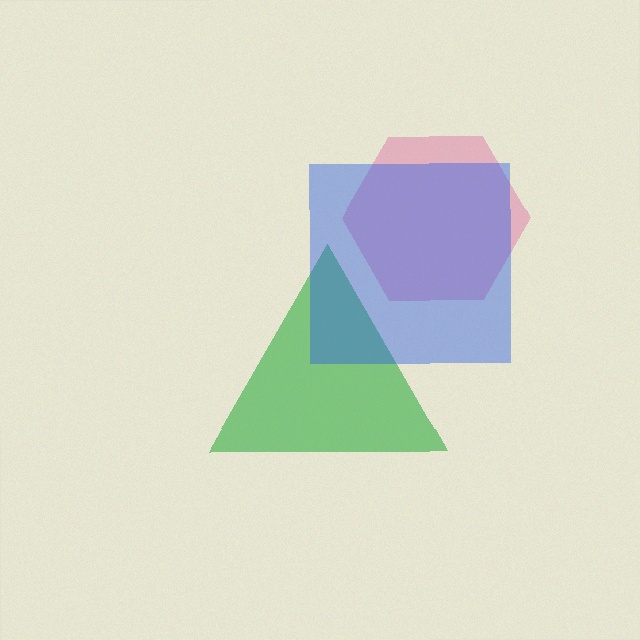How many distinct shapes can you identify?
There are 3 distinct shapes: a pink hexagon, a green triangle, a blue square.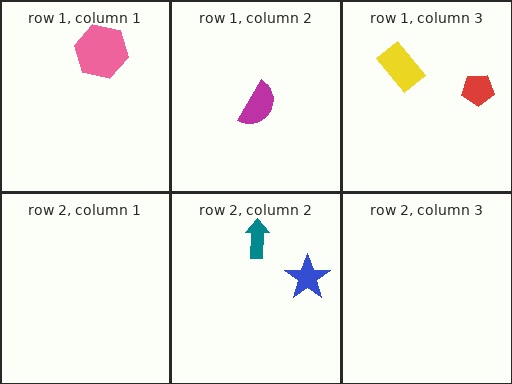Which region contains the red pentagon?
The row 1, column 3 region.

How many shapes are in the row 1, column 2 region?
1.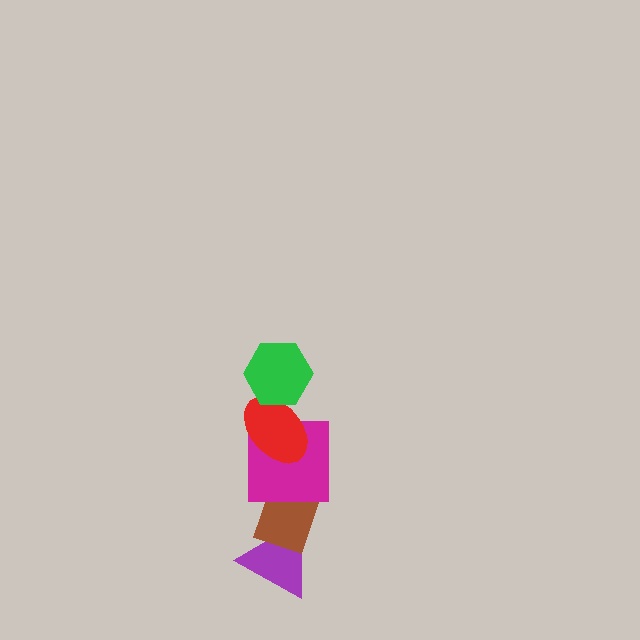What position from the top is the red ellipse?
The red ellipse is 2nd from the top.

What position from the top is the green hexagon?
The green hexagon is 1st from the top.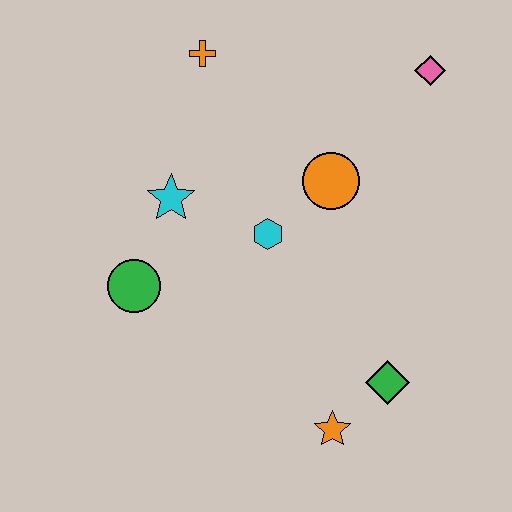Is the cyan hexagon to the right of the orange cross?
Yes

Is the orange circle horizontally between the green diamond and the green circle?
Yes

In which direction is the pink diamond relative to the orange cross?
The pink diamond is to the right of the orange cross.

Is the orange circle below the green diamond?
No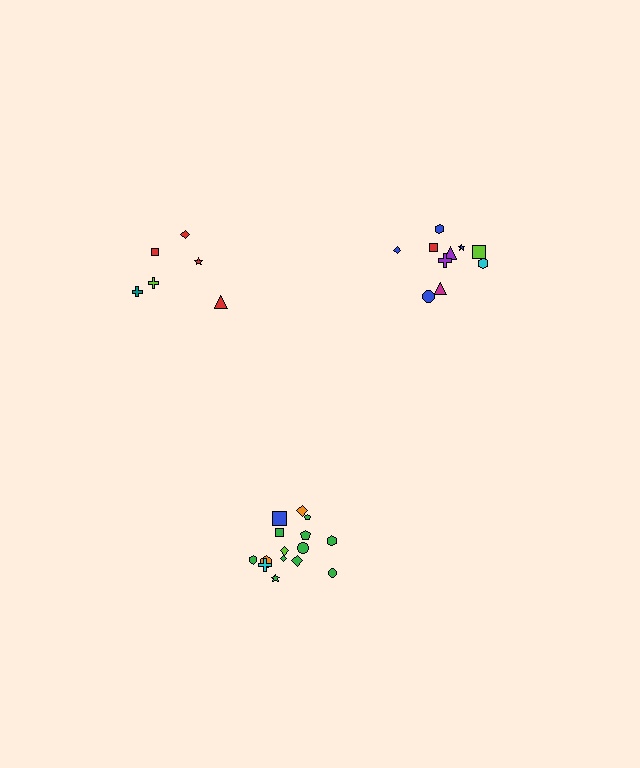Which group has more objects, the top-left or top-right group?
The top-right group.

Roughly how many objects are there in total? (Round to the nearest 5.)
Roughly 30 objects in total.